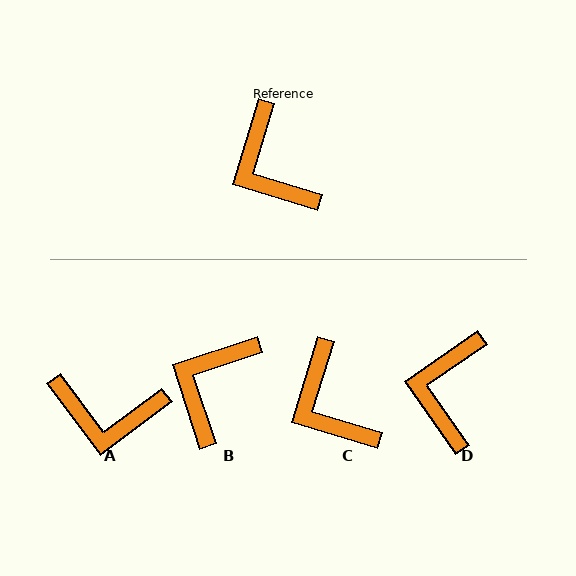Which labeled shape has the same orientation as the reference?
C.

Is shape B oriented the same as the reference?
No, it is off by about 55 degrees.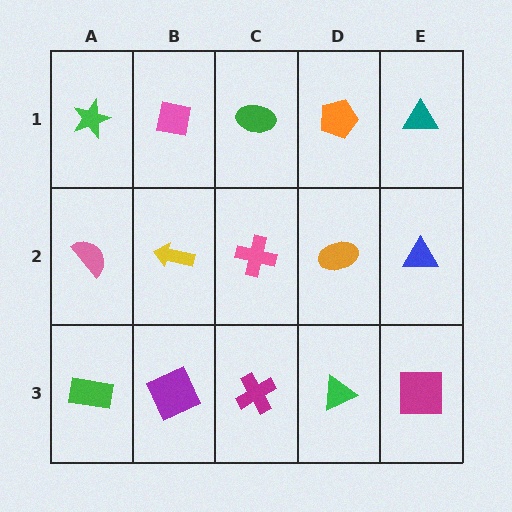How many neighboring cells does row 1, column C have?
3.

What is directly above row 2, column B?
A pink square.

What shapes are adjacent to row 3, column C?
A pink cross (row 2, column C), a purple square (row 3, column B), a green triangle (row 3, column D).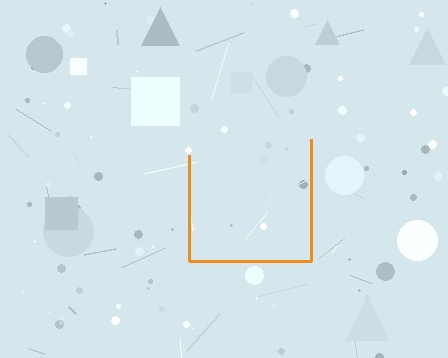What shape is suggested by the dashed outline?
The dashed outline suggests a square.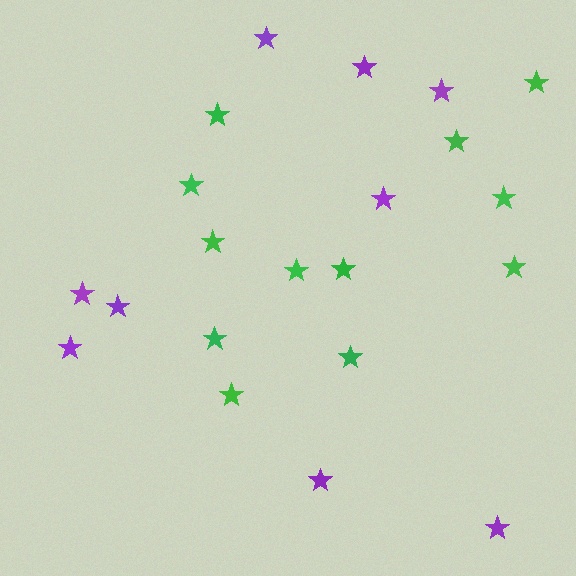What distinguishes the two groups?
There are 2 groups: one group of green stars (12) and one group of purple stars (9).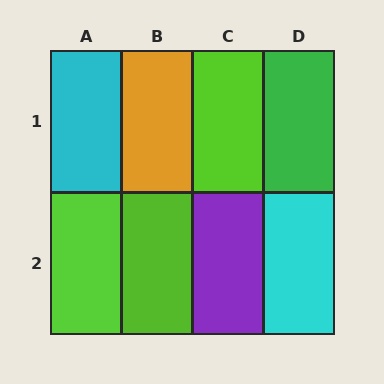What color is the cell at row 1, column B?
Orange.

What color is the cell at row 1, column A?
Cyan.